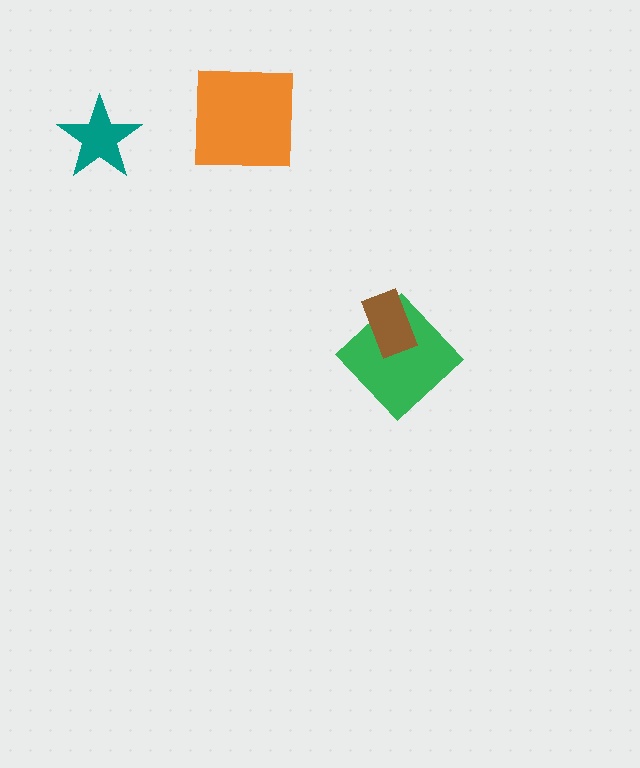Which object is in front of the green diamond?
The brown rectangle is in front of the green diamond.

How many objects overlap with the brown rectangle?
1 object overlaps with the brown rectangle.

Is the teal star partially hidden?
No, no other shape covers it.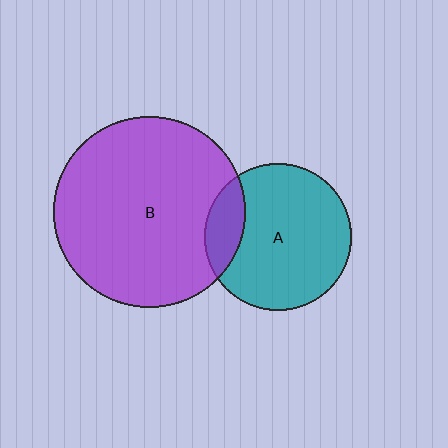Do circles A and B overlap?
Yes.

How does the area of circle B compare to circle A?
Approximately 1.7 times.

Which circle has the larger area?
Circle B (purple).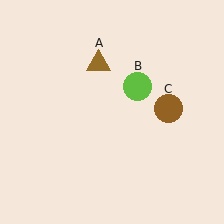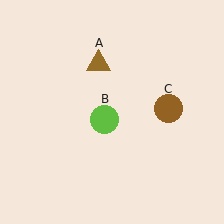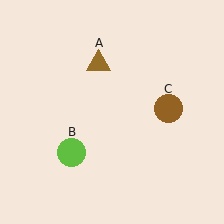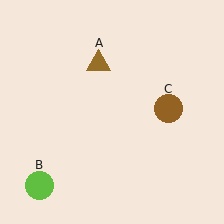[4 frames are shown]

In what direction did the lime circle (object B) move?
The lime circle (object B) moved down and to the left.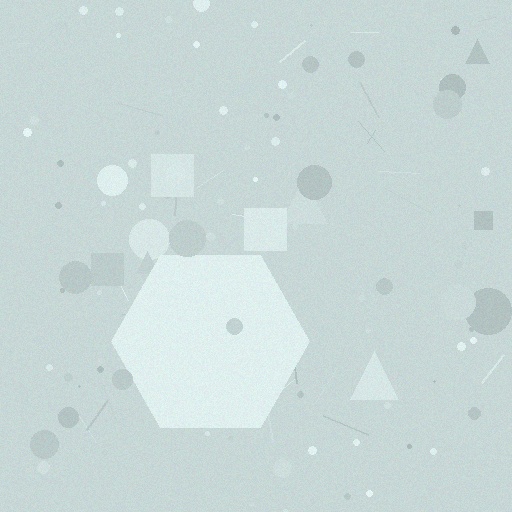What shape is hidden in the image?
A hexagon is hidden in the image.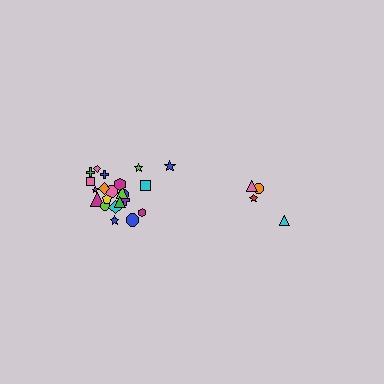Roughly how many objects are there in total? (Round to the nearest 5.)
Roughly 25 objects in total.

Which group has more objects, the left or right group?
The left group.